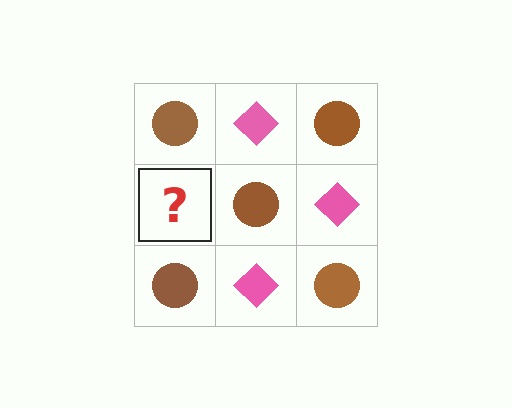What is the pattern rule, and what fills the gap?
The rule is that it alternates brown circle and pink diamond in a checkerboard pattern. The gap should be filled with a pink diamond.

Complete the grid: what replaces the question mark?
The question mark should be replaced with a pink diamond.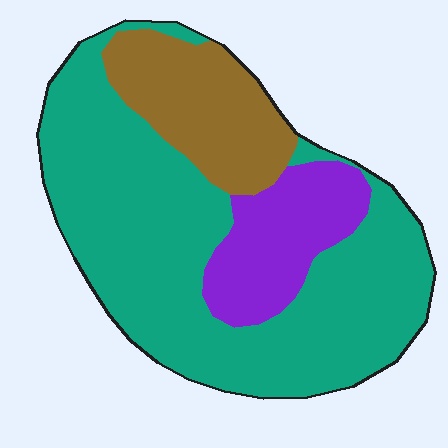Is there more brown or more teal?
Teal.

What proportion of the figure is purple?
Purple covers around 15% of the figure.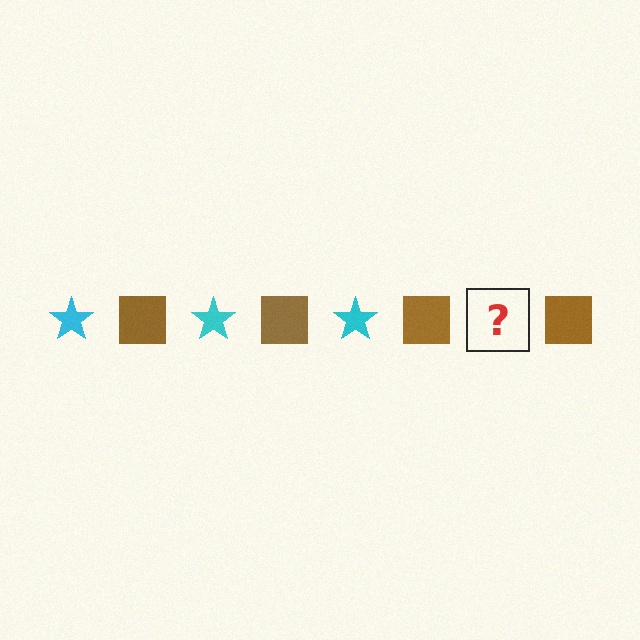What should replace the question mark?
The question mark should be replaced with a cyan star.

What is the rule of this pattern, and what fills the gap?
The rule is that the pattern alternates between cyan star and brown square. The gap should be filled with a cyan star.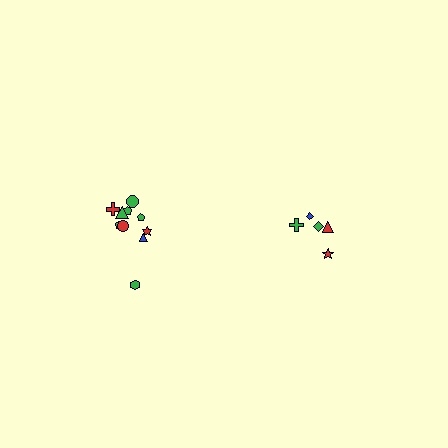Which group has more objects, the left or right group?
The left group.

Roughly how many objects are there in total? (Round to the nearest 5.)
Roughly 15 objects in total.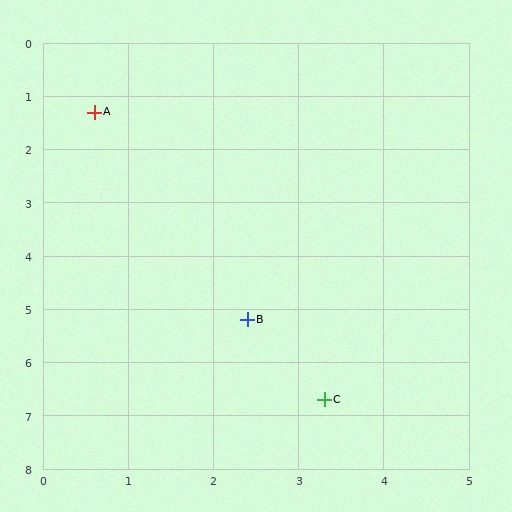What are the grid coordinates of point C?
Point C is at approximately (3.3, 6.7).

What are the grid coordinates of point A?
Point A is at approximately (0.6, 1.3).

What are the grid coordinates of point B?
Point B is at approximately (2.4, 5.2).